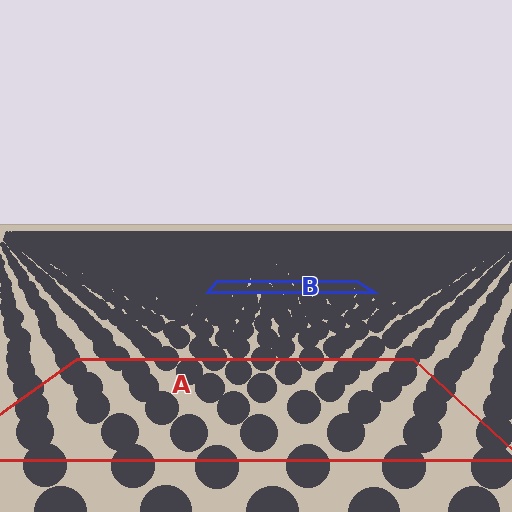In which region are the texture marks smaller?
The texture marks are smaller in region B, because it is farther away.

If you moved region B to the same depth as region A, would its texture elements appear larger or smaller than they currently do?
They would appear larger. At a closer depth, the same texture elements are projected at a bigger on-screen size.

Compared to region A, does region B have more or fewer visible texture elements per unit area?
Region B has more texture elements per unit area — they are packed more densely because it is farther away.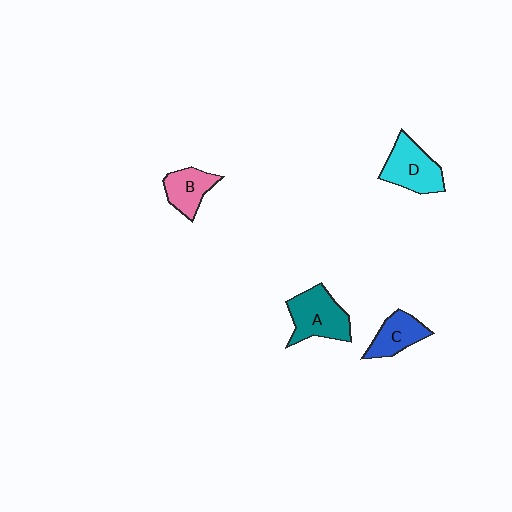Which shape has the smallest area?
Shape B (pink).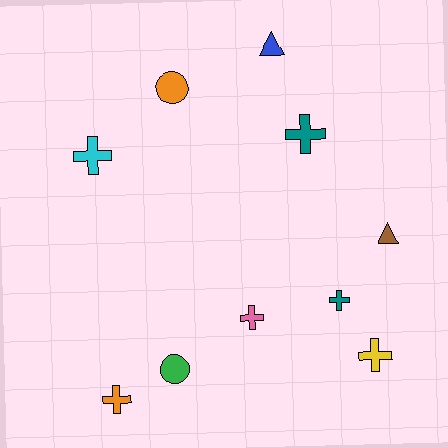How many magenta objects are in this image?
There are no magenta objects.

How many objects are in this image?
There are 10 objects.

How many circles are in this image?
There are 2 circles.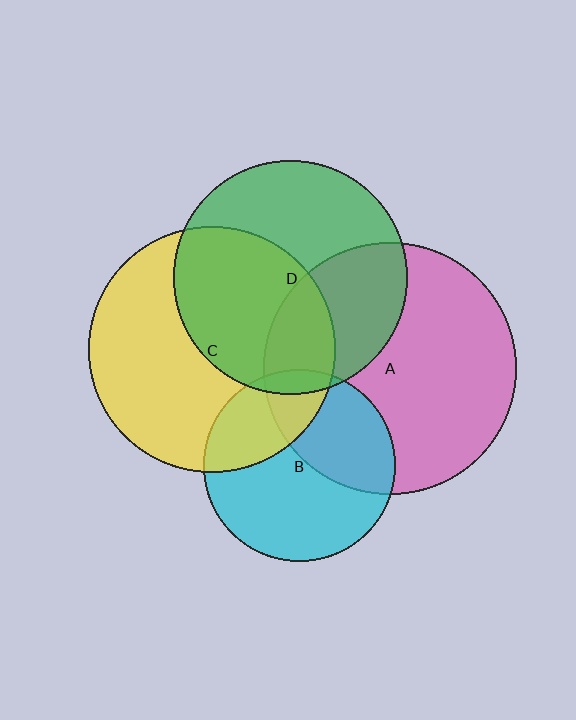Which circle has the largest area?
Circle A (pink).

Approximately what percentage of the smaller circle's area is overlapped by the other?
Approximately 50%.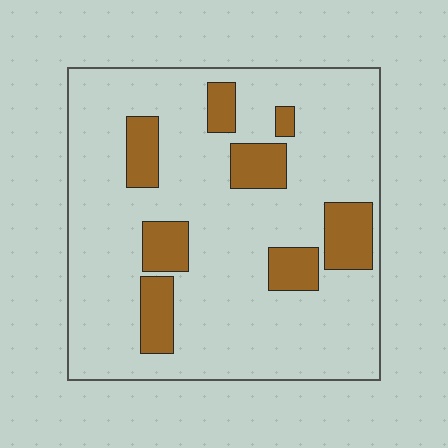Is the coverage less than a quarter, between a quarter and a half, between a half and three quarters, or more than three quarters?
Less than a quarter.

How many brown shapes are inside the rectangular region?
8.